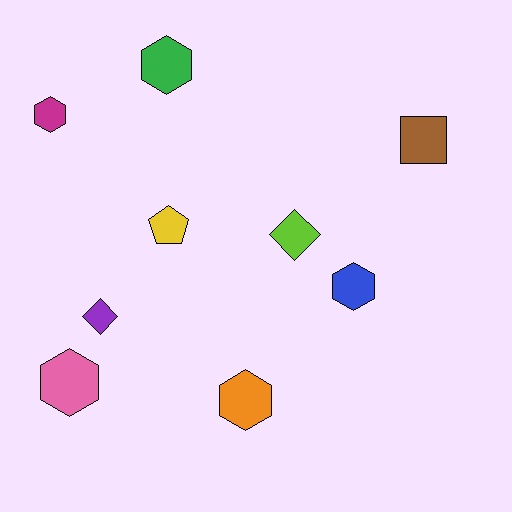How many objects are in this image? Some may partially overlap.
There are 9 objects.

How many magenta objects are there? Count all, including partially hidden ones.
There is 1 magenta object.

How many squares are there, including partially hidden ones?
There is 1 square.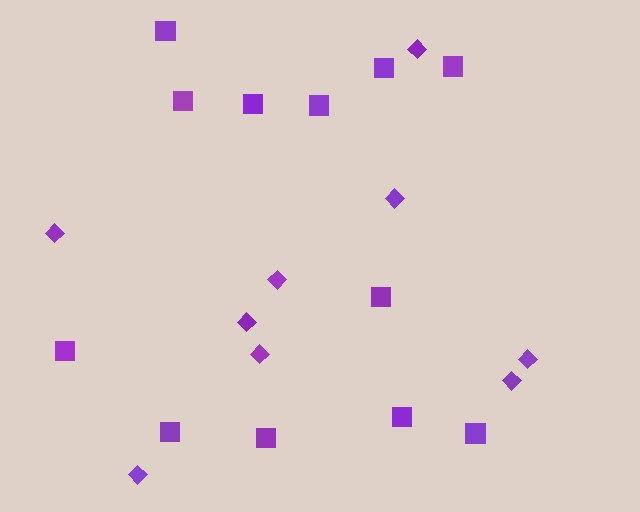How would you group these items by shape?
There are 2 groups: one group of squares (12) and one group of diamonds (9).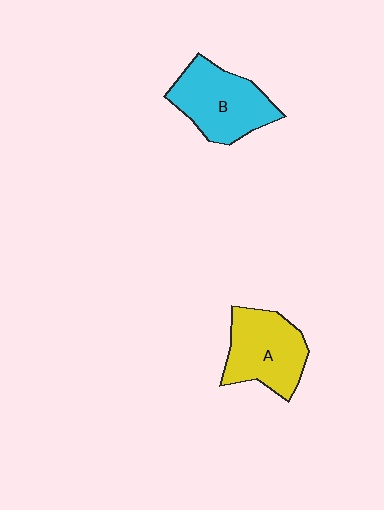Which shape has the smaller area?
Shape A (yellow).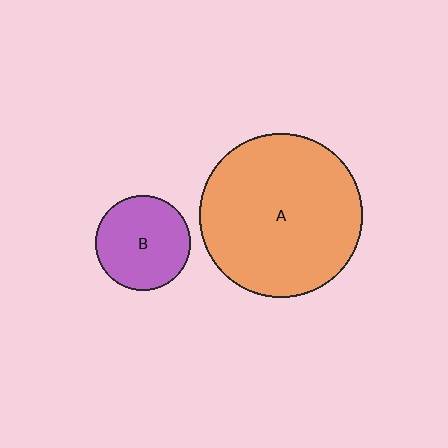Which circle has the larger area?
Circle A (orange).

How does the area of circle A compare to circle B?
Approximately 3.0 times.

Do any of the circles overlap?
No, none of the circles overlap.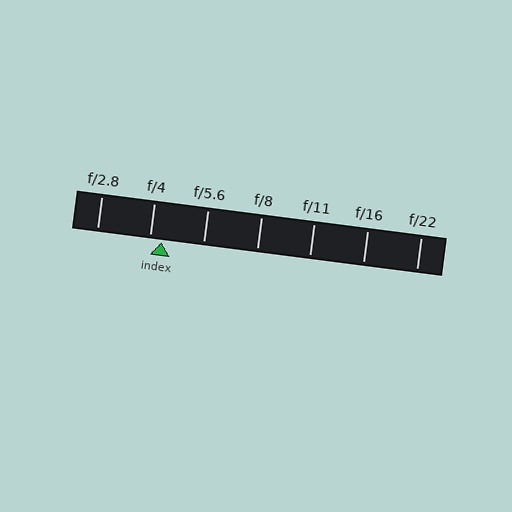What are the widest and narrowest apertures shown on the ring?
The widest aperture shown is f/2.8 and the narrowest is f/22.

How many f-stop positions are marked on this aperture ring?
There are 7 f-stop positions marked.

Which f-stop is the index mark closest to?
The index mark is closest to f/4.